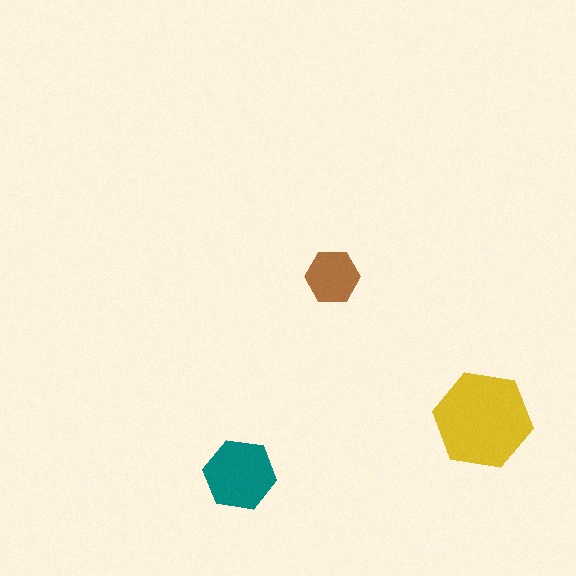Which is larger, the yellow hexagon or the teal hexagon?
The yellow one.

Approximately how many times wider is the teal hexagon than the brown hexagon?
About 1.5 times wider.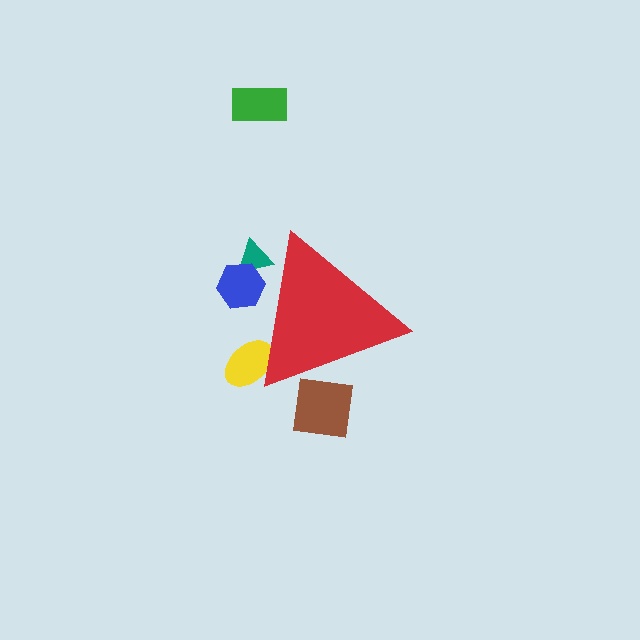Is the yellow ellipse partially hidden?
Yes, the yellow ellipse is partially hidden behind the red triangle.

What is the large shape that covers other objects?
A red triangle.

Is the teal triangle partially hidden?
Yes, the teal triangle is partially hidden behind the red triangle.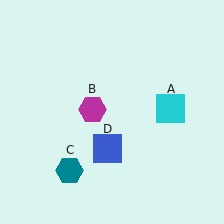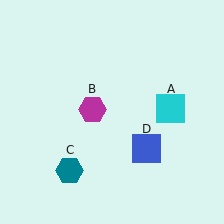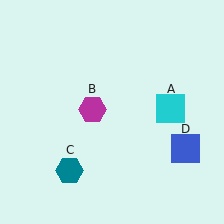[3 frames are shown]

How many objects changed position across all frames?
1 object changed position: blue square (object D).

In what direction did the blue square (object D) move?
The blue square (object D) moved right.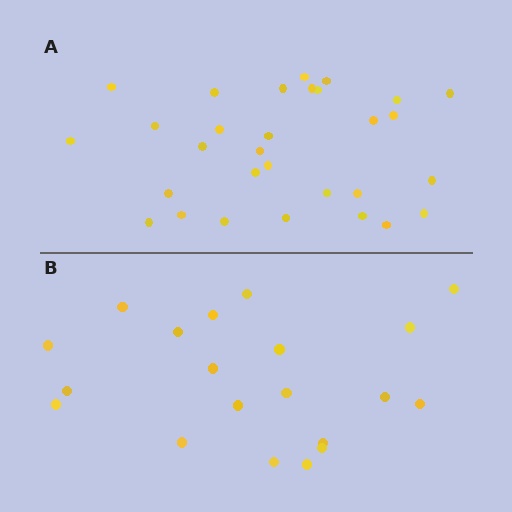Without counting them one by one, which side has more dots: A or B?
Region A (the top region) has more dots.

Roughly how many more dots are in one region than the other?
Region A has roughly 10 or so more dots than region B.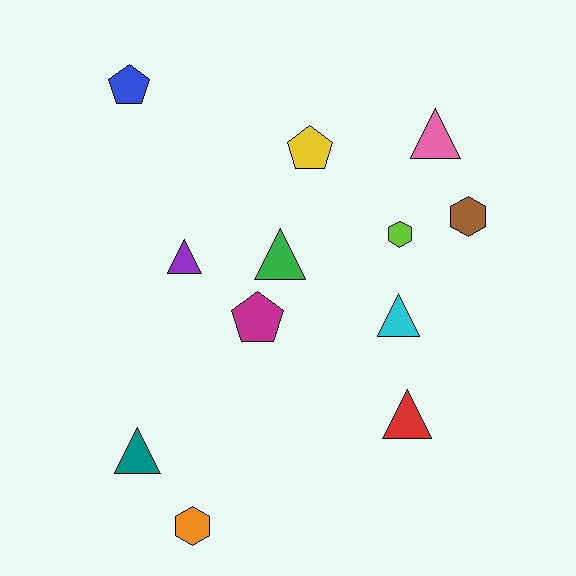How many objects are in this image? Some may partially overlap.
There are 12 objects.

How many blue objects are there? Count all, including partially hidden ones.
There is 1 blue object.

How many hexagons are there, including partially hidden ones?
There are 3 hexagons.